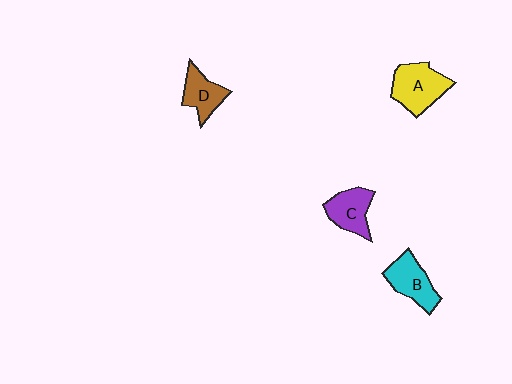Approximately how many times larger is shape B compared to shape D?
Approximately 1.2 times.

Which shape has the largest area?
Shape A (yellow).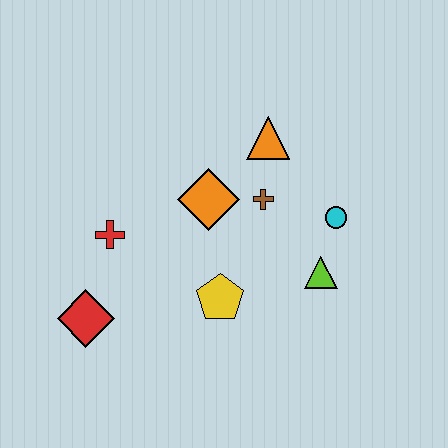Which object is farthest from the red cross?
The cyan circle is farthest from the red cross.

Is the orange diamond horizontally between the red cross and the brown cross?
Yes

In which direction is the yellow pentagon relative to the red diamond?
The yellow pentagon is to the right of the red diamond.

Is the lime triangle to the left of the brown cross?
No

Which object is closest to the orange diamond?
The brown cross is closest to the orange diamond.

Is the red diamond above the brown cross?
No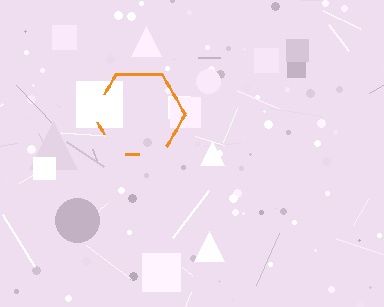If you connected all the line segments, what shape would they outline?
They would outline a hexagon.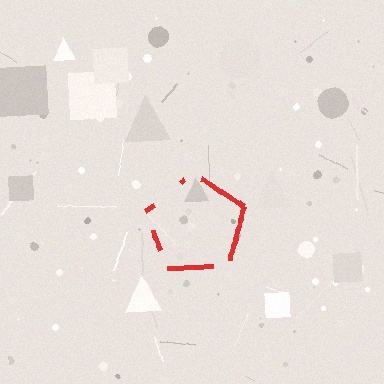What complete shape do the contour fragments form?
The contour fragments form a pentagon.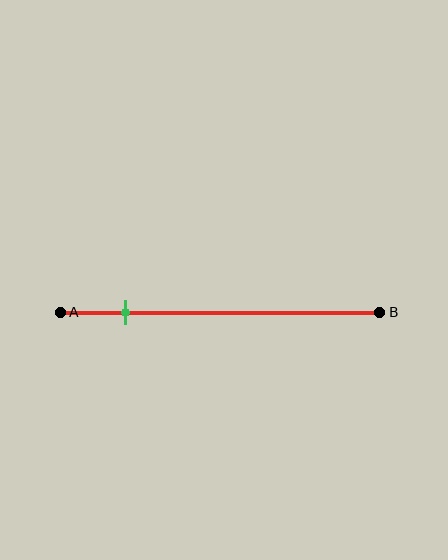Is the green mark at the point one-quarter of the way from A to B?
No, the mark is at about 20% from A, not at the 25% one-quarter point.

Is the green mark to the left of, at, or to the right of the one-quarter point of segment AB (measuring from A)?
The green mark is to the left of the one-quarter point of segment AB.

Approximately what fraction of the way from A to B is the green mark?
The green mark is approximately 20% of the way from A to B.